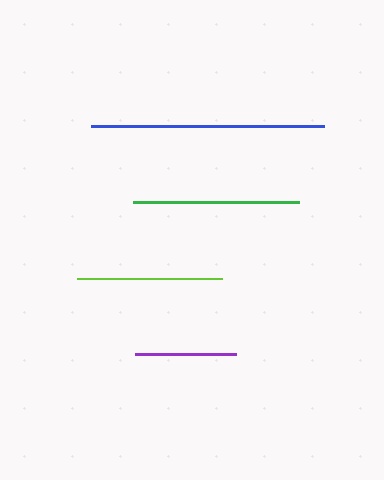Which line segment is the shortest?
The purple line is the shortest at approximately 102 pixels.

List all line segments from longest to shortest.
From longest to shortest: blue, green, lime, purple.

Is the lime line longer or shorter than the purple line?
The lime line is longer than the purple line.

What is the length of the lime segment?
The lime segment is approximately 145 pixels long.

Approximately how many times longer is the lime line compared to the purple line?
The lime line is approximately 1.4 times the length of the purple line.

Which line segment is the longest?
The blue line is the longest at approximately 233 pixels.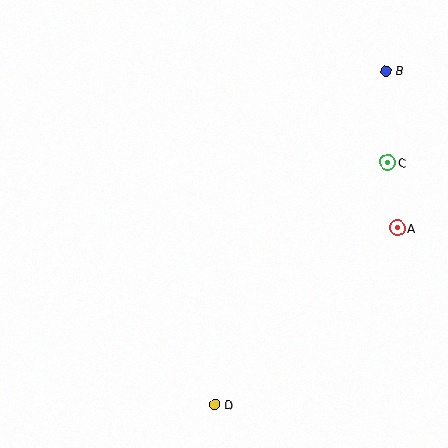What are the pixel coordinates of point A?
Point A is at (397, 228).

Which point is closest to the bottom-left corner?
Point D is closest to the bottom-left corner.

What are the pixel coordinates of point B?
Point B is at (386, 71).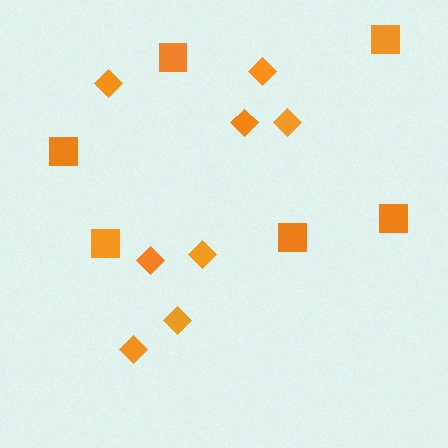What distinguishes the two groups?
There are 2 groups: one group of squares (6) and one group of diamonds (8).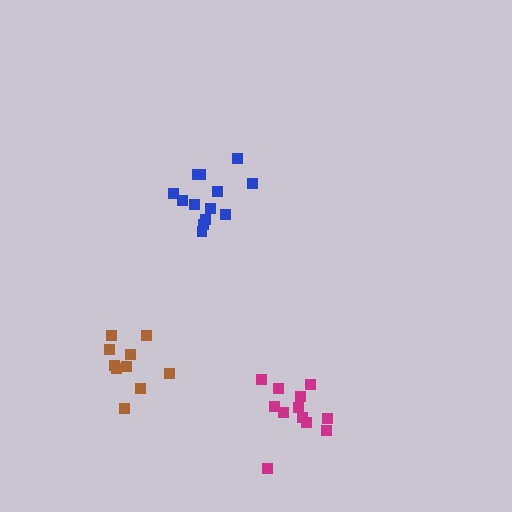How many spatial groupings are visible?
There are 3 spatial groupings.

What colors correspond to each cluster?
The clusters are colored: magenta, blue, brown.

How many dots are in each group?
Group 1: 12 dots, Group 2: 13 dots, Group 3: 10 dots (35 total).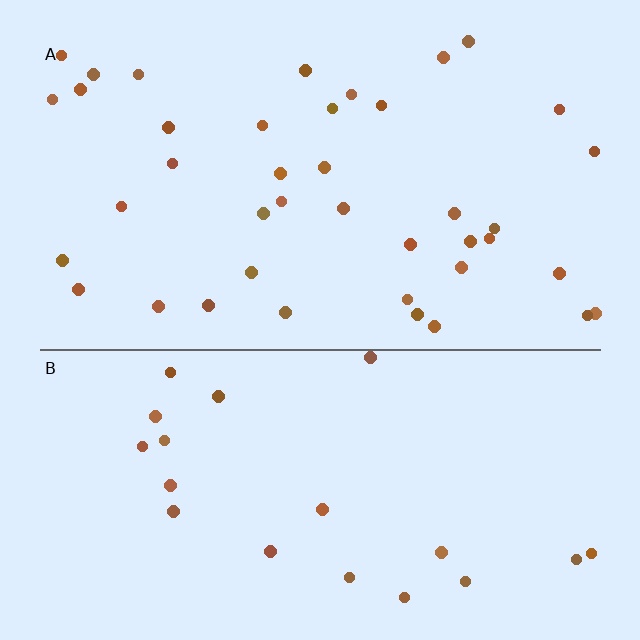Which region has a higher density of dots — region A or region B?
A (the top).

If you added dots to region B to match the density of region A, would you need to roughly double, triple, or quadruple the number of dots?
Approximately double.